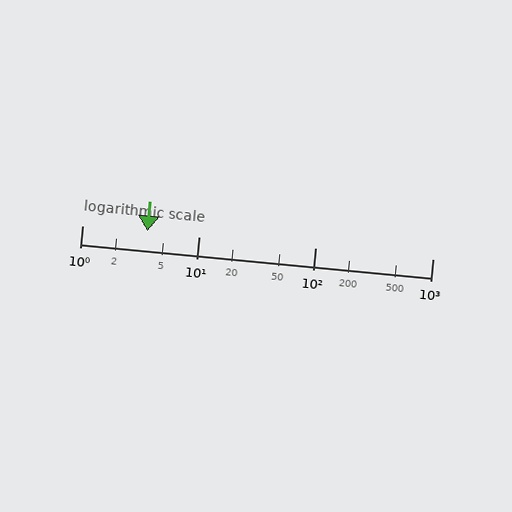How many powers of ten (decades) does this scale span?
The scale spans 3 decades, from 1 to 1000.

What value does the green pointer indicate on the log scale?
The pointer indicates approximately 3.6.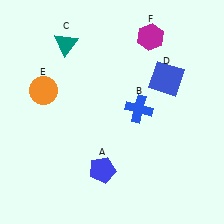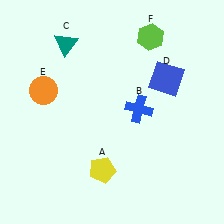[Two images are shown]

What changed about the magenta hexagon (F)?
In Image 1, F is magenta. In Image 2, it changed to lime.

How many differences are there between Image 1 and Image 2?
There are 2 differences between the two images.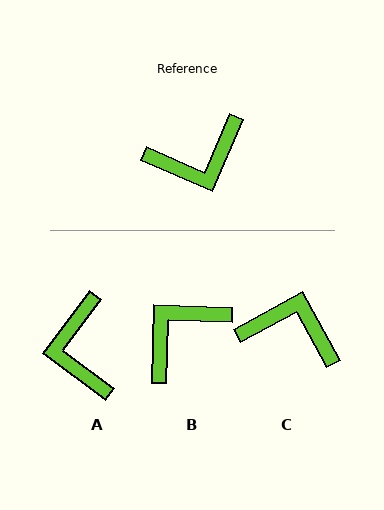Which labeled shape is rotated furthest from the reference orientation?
B, about 159 degrees away.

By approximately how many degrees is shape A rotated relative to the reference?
Approximately 103 degrees clockwise.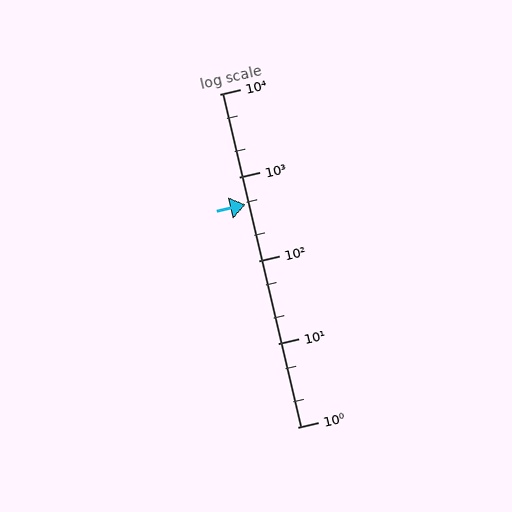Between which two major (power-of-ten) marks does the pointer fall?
The pointer is between 100 and 1000.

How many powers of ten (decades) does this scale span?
The scale spans 4 decades, from 1 to 10000.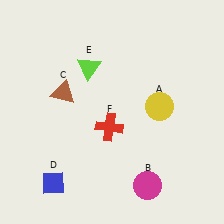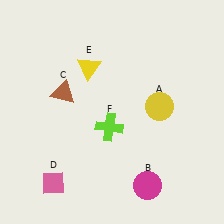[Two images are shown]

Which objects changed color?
D changed from blue to pink. E changed from lime to yellow. F changed from red to lime.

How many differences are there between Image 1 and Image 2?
There are 3 differences between the two images.